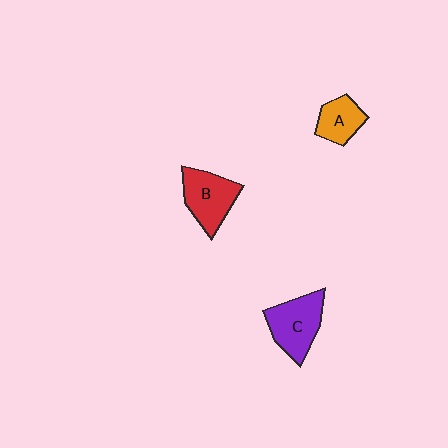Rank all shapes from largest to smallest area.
From largest to smallest: C (purple), B (red), A (orange).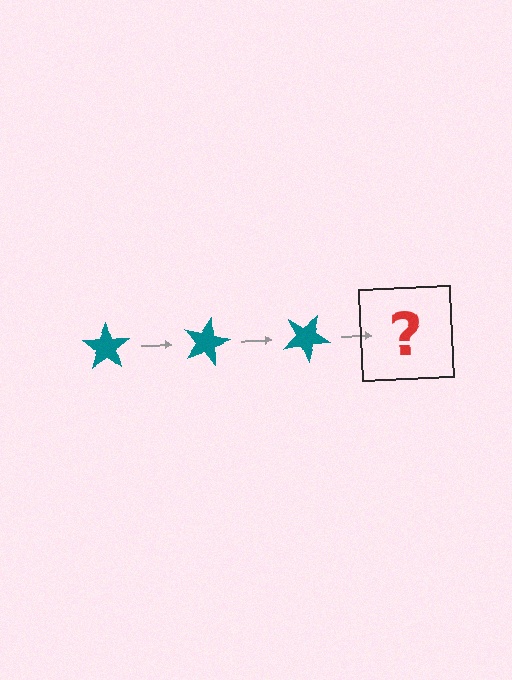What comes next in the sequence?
The next element should be a teal star rotated 45 degrees.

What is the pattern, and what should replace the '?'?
The pattern is that the star rotates 15 degrees each step. The '?' should be a teal star rotated 45 degrees.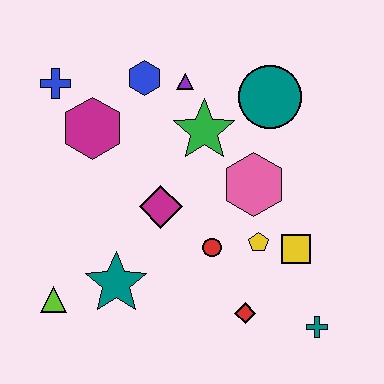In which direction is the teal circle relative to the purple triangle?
The teal circle is to the right of the purple triangle.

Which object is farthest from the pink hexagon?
The lime triangle is farthest from the pink hexagon.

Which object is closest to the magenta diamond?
The red circle is closest to the magenta diamond.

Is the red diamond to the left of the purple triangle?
No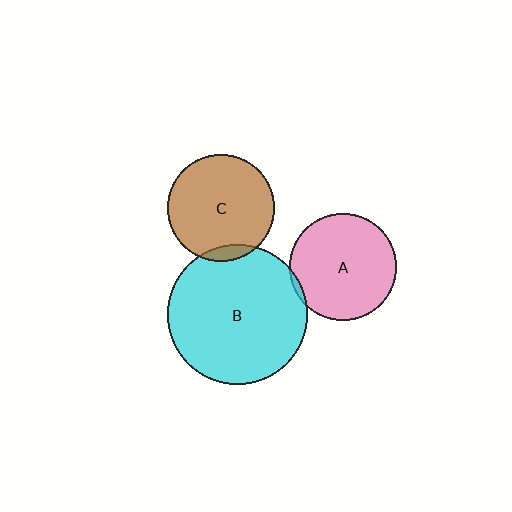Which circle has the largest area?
Circle B (cyan).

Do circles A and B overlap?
Yes.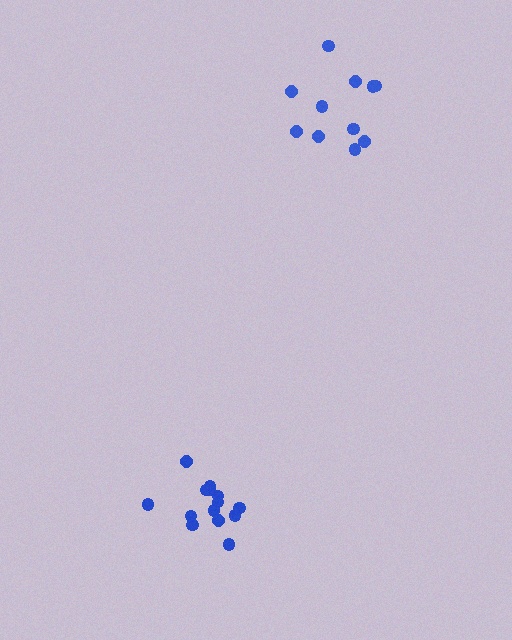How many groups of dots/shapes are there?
There are 2 groups.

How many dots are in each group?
Group 1: 14 dots, Group 2: 11 dots (25 total).